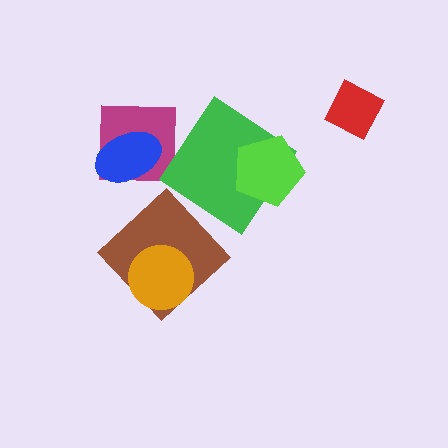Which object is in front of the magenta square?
The blue ellipse is in front of the magenta square.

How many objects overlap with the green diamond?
1 object overlaps with the green diamond.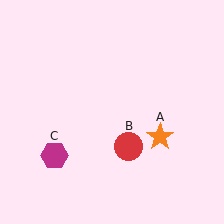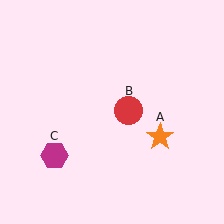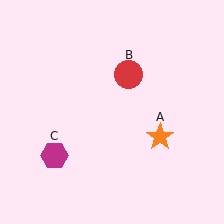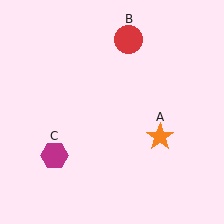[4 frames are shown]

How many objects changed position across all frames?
1 object changed position: red circle (object B).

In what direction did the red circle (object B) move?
The red circle (object B) moved up.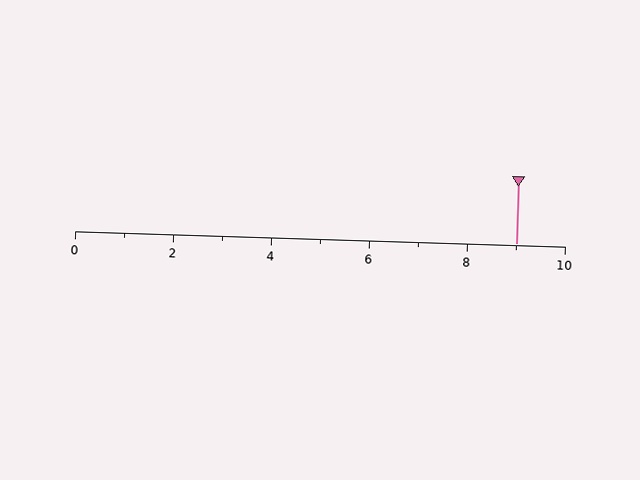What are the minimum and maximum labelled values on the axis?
The axis runs from 0 to 10.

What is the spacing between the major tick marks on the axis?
The major ticks are spaced 2 apart.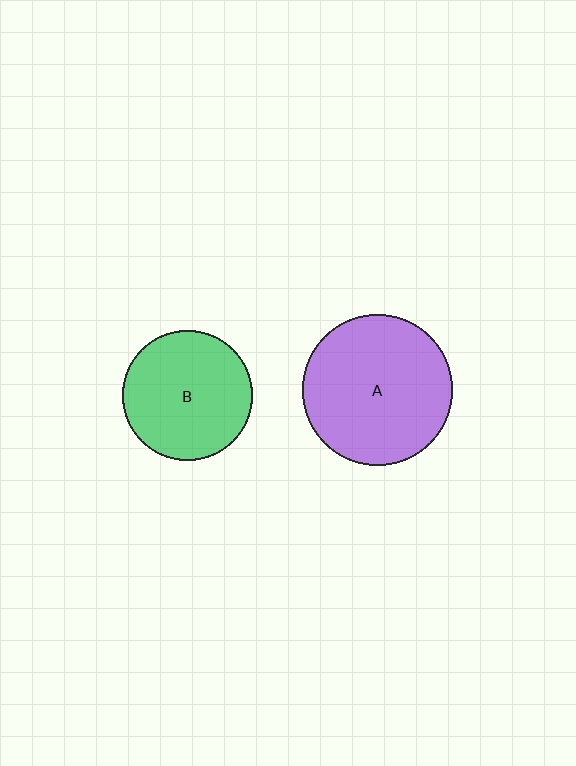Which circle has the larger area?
Circle A (purple).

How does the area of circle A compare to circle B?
Approximately 1.3 times.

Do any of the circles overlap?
No, none of the circles overlap.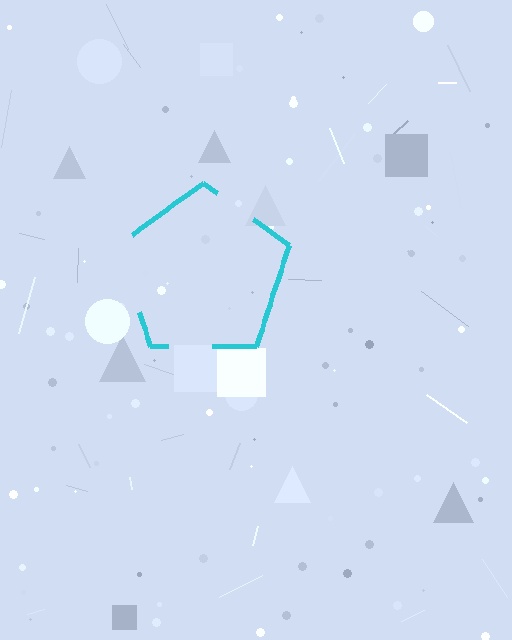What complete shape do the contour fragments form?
The contour fragments form a pentagon.